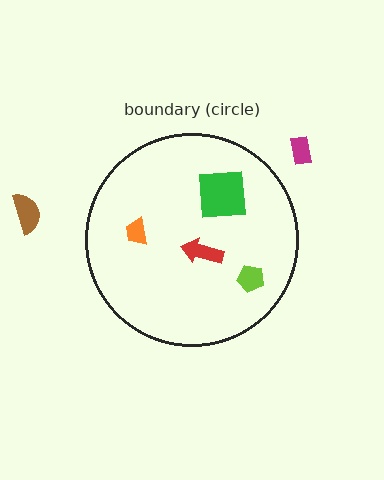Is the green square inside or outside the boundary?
Inside.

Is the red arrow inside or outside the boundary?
Inside.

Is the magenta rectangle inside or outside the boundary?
Outside.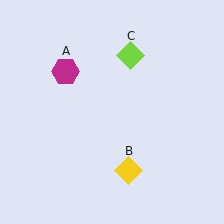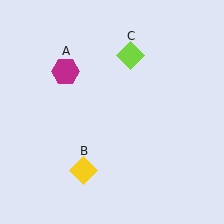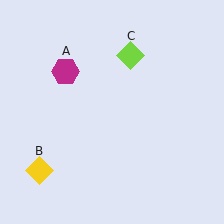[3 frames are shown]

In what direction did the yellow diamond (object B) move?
The yellow diamond (object B) moved left.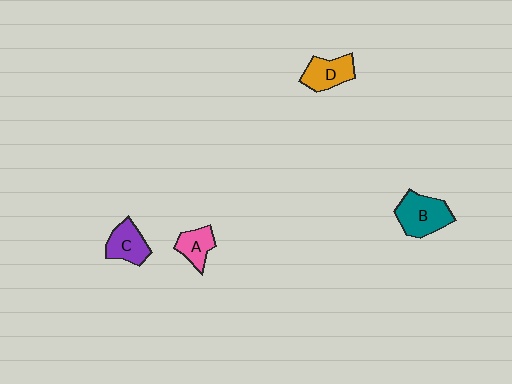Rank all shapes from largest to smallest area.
From largest to smallest: B (teal), D (orange), C (purple), A (pink).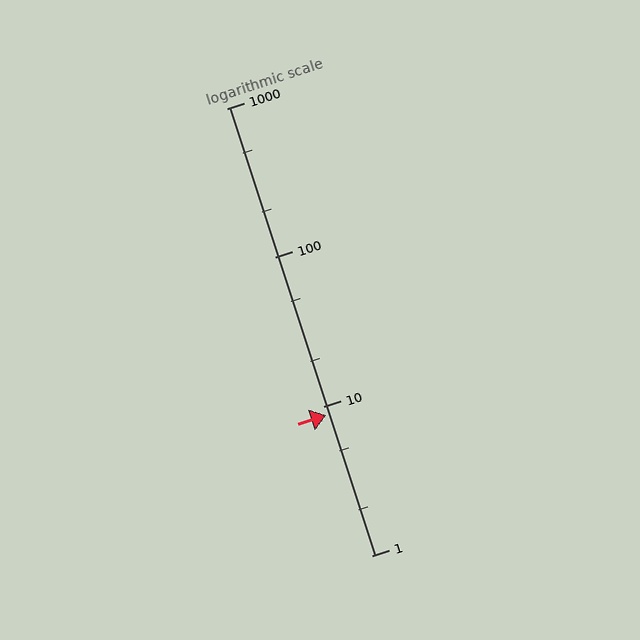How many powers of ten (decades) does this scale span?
The scale spans 3 decades, from 1 to 1000.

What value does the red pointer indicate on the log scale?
The pointer indicates approximately 8.8.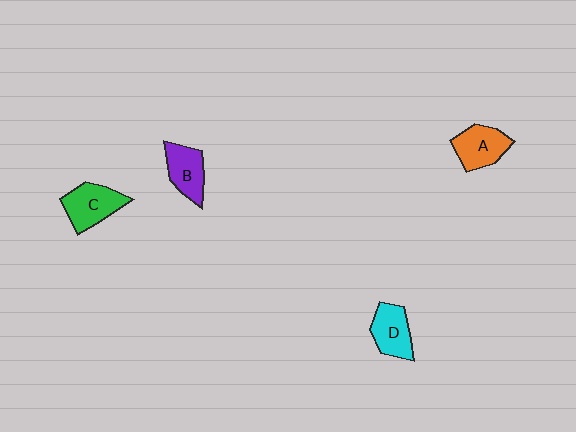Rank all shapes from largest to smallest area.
From largest to smallest: C (green), A (orange), B (purple), D (cyan).